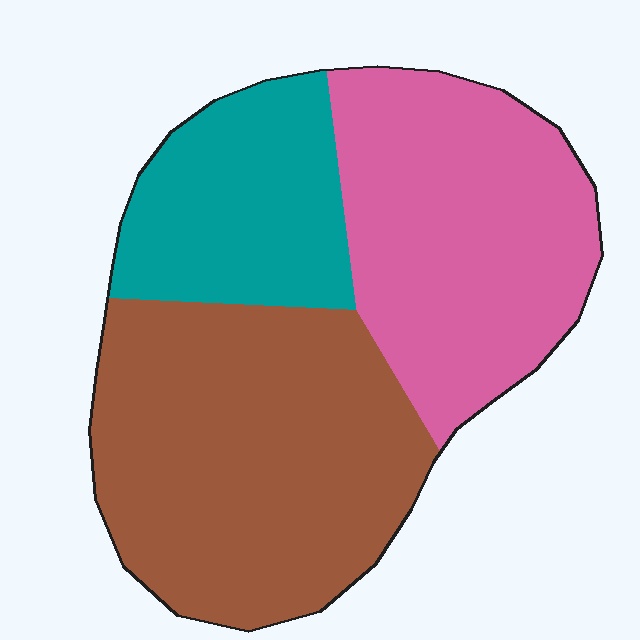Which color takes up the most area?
Brown, at roughly 45%.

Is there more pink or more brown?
Brown.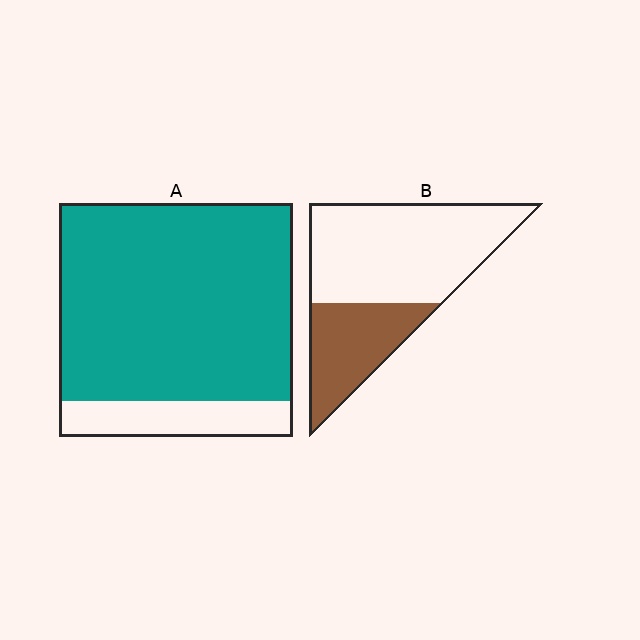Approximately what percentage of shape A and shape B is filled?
A is approximately 85% and B is approximately 35%.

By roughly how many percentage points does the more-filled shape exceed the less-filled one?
By roughly 50 percentage points (A over B).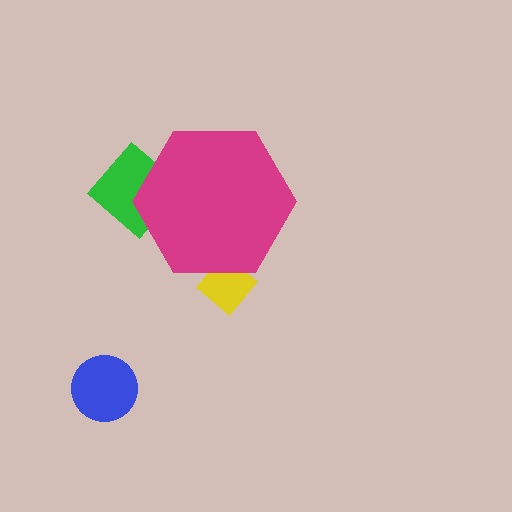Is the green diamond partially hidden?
Yes, the green diamond is partially hidden behind the magenta hexagon.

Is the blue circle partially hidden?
No, the blue circle is fully visible.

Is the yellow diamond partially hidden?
Yes, the yellow diamond is partially hidden behind the magenta hexagon.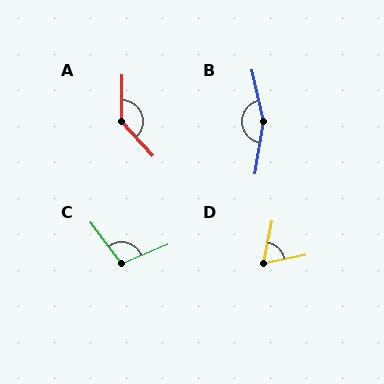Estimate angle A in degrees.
Approximately 137 degrees.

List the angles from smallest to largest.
D (67°), C (105°), A (137°), B (158°).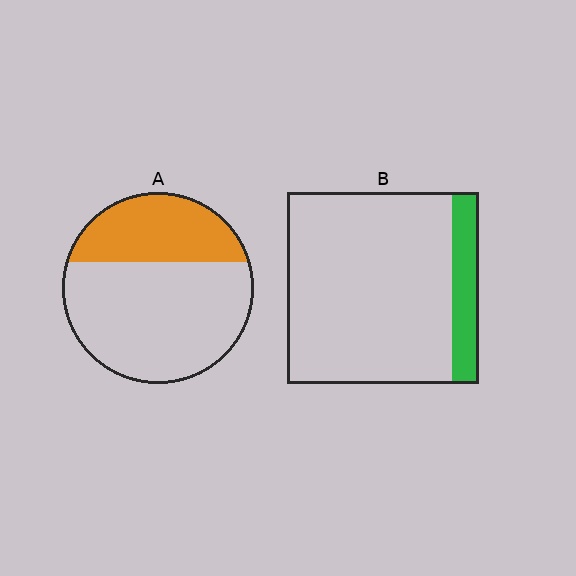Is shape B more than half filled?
No.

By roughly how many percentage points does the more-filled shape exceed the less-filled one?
By roughly 20 percentage points (A over B).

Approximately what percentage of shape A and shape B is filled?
A is approximately 35% and B is approximately 15%.